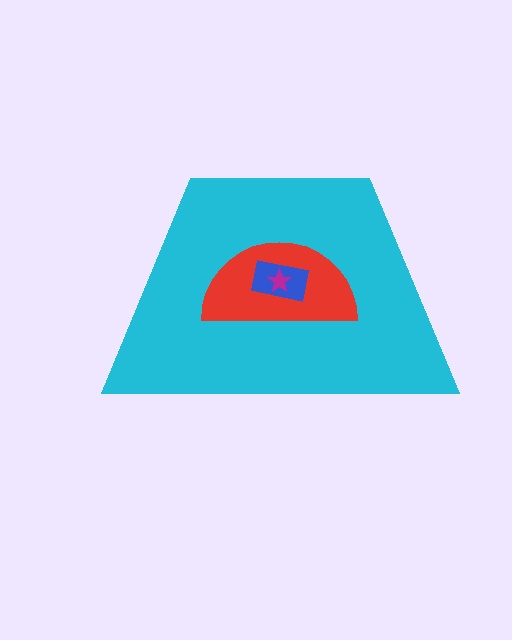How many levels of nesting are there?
4.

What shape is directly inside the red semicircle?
The blue rectangle.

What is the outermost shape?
The cyan trapezoid.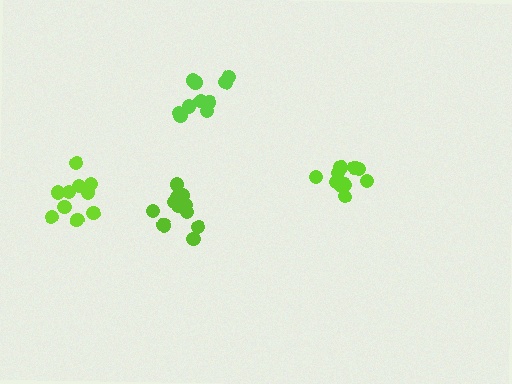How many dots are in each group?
Group 1: 11 dots, Group 2: 10 dots, Group 3: 11 dots, Group 4: 11 dots (43 total).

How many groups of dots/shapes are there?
There are 4 groups.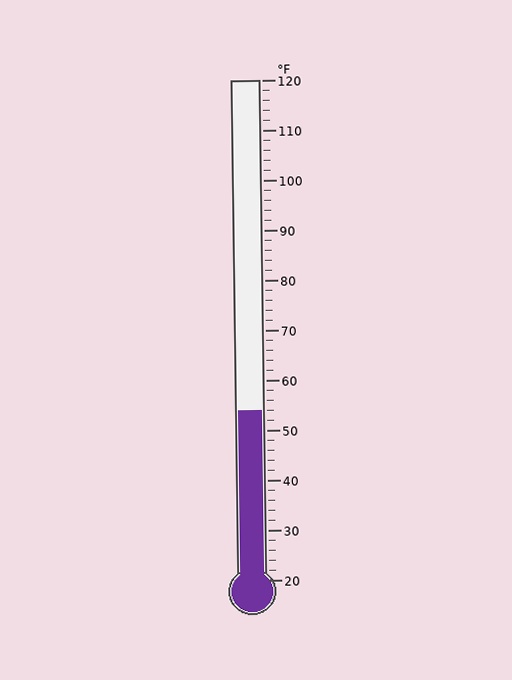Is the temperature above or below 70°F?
The temperature is below 70°F.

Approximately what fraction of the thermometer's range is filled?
The thermometer is filled to approximately 35% of its range.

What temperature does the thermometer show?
The thermometer shows approximately 54°F.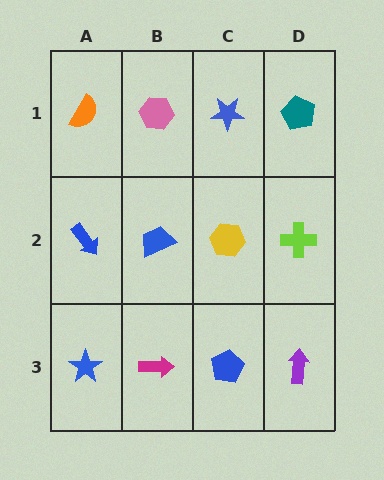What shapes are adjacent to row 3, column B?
A blue trapezoid (row 2, column B), a blue star (row 3, column A), a blue pentagon (row 3, column C).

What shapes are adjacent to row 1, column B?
A blue trapezoid (row 2, column B), an orange semicircle (row 1, column A), a blue star (row 1, column C).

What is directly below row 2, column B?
A magenta arrow.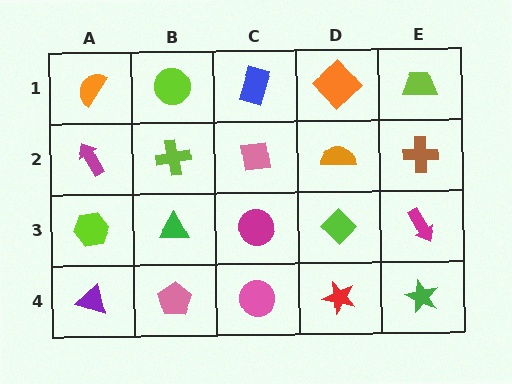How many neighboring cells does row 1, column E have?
2.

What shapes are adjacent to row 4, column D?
A lime diamond (row 3, column D), a pink circle (row 4, column C), a green star (row 4, column E).